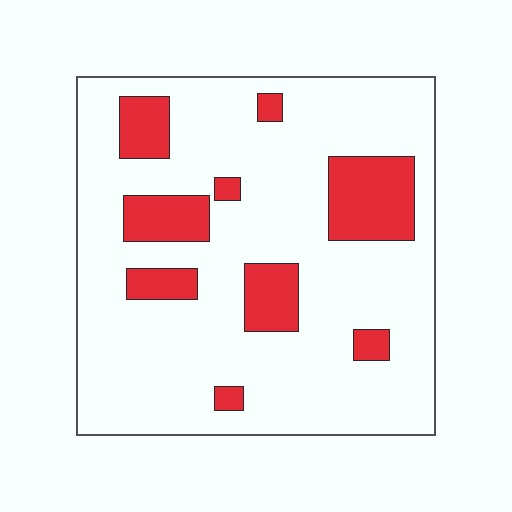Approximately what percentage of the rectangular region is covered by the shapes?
Approximately 20%.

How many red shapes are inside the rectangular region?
9.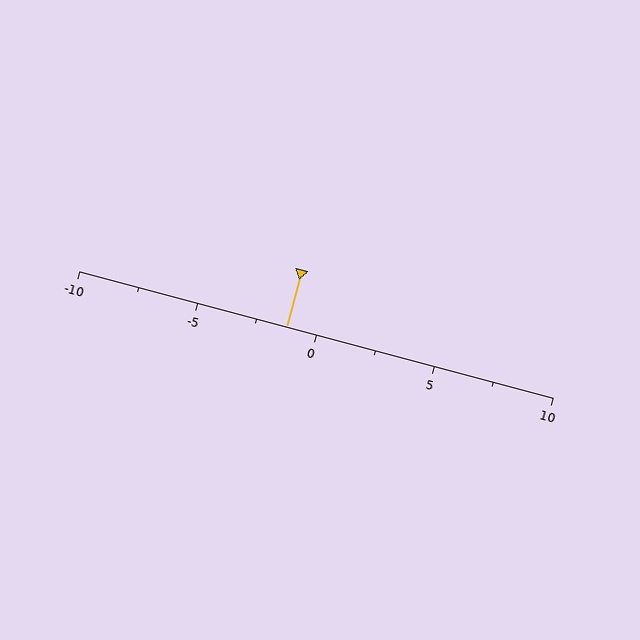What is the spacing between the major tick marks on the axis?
The major ticks are spaced 5 apart.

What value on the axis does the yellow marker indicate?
The marker indicates approximately -1.2.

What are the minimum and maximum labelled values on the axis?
The axis runs from -10 to 10.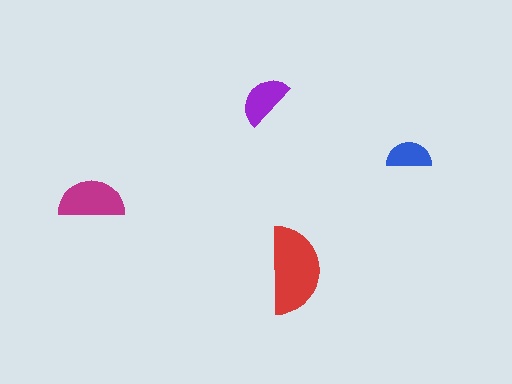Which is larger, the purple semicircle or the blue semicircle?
The purple one.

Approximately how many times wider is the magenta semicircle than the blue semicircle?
About 1.5 times wider.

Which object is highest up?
The purple semicircle is topmost.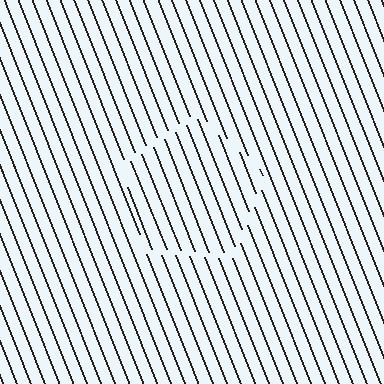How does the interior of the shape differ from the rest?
The interior of the shape contains the same grating, shifted by half a period — the contour is defined by the phase discontinuity where line-ends from the inner and outer gratings abut.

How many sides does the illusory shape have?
5 sides — the line-ends trace a pentagon.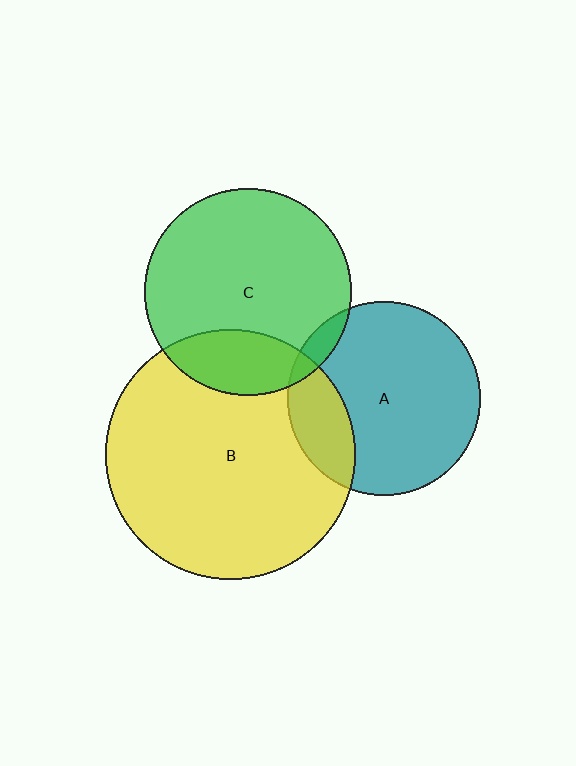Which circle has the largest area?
Circle B (yellow).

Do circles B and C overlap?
Yes.